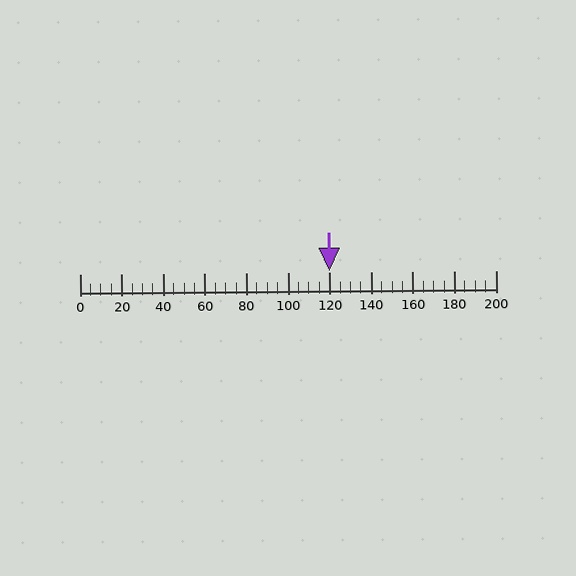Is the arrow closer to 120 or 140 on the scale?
The arrow is closer to 120.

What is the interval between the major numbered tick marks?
The major tick marks are spaced 20 units apart.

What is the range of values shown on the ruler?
The ruler shows values from 0 to 200.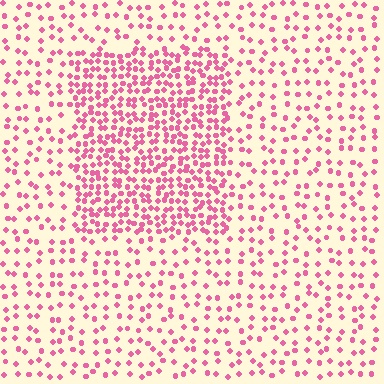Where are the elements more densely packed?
The elements are more densely packed inside the rectangle boundary.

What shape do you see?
I see a rectangle.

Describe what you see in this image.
The image contains small pink elements arranged at two different densities. A rectangle-shaped region is visible where the elements are more densely packed than the surrounding area.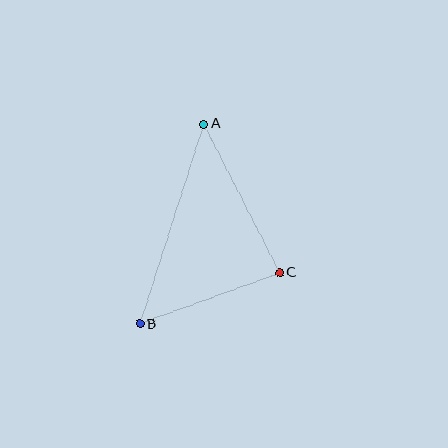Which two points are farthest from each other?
Points A and B are farthest from each other.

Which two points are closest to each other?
Points B and C are closest to each other.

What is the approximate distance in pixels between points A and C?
The distance between A and C is approximately 167 pixels.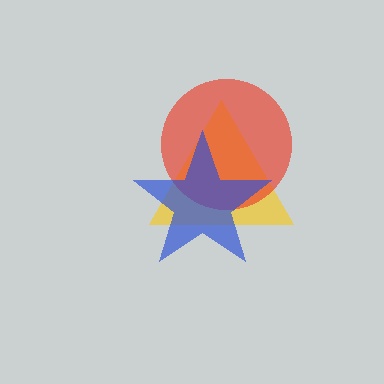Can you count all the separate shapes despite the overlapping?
Yes, there are 3 separate shapes.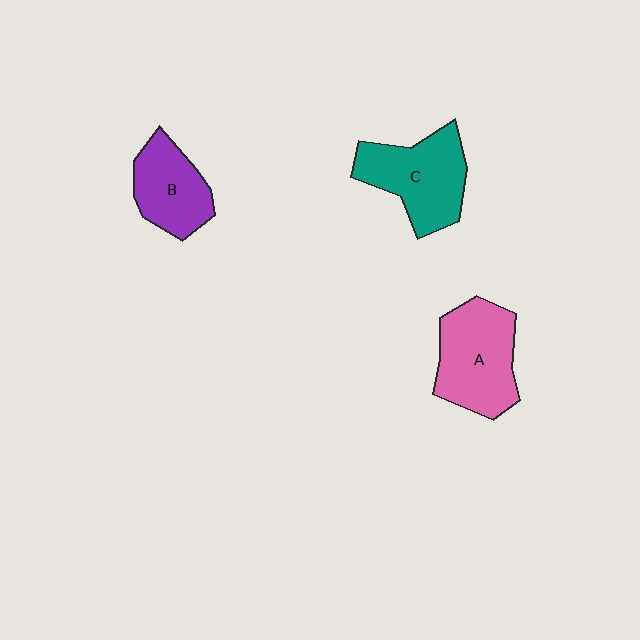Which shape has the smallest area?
Shape B (purple).